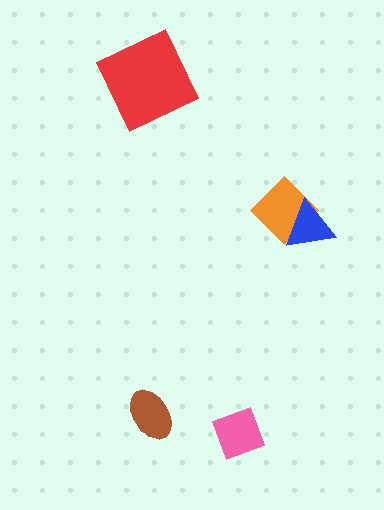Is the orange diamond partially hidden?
Yes, it is partially covered by another shape.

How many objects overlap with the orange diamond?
1 object overlaps with the orange diamond.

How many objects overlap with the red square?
0 objects overlap with the red square.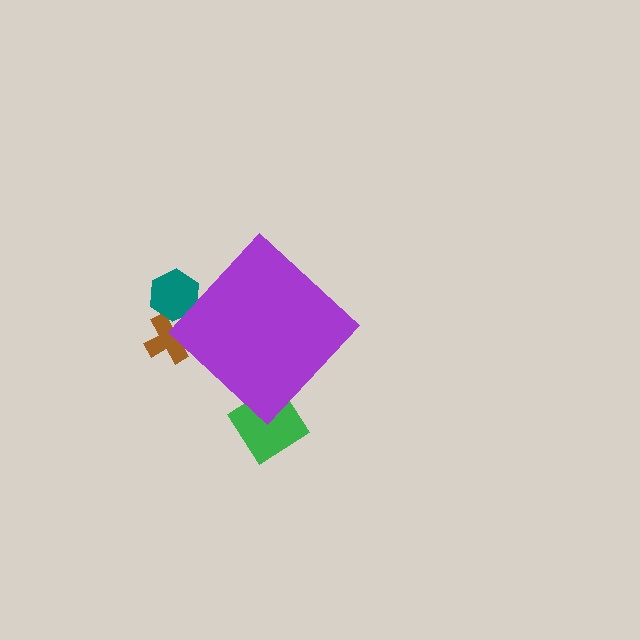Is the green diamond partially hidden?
Yes, the green diamond is partially hidden behind the purple diamond.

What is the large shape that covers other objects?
A purple diamond.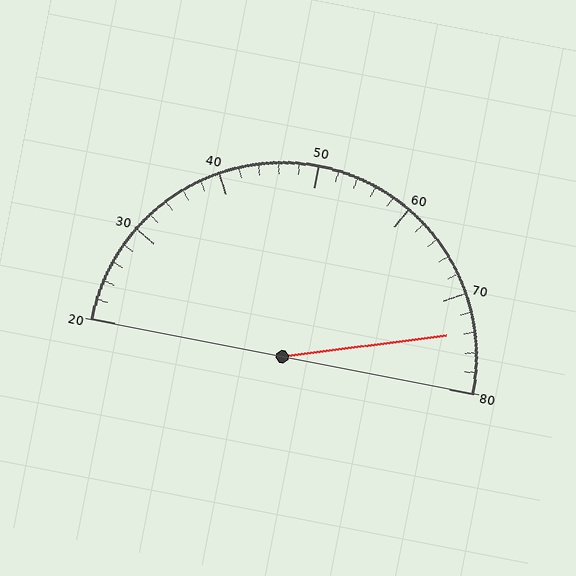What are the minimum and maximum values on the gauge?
The gauge ranges from 20 to 80.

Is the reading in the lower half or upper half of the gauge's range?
The reading is in the upper half of the range (20 to 80).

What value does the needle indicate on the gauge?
The needle indicates approximately 74.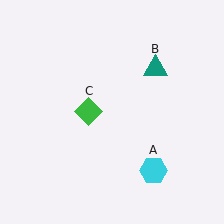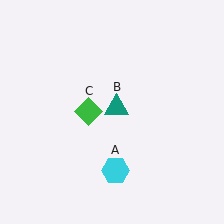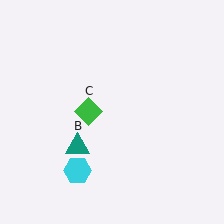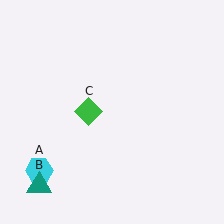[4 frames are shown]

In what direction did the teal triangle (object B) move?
The teal triangle (object B) moved down and to the left.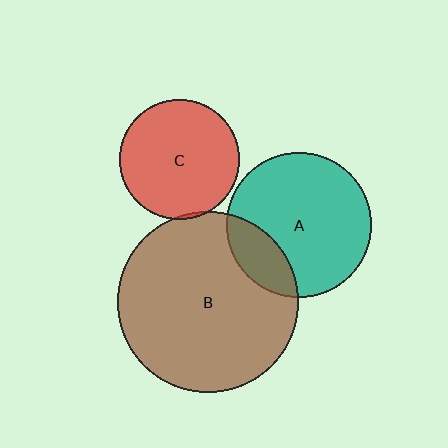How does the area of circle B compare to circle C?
Approximately 2.3 times.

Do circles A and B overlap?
Yes.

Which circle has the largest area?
Circle B (brown).